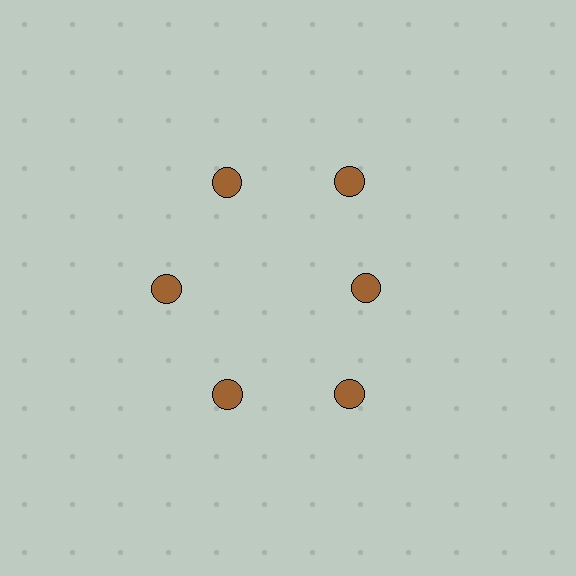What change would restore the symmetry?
The symmetry would be restored by moving it outward, back onto the ring so that all 6 circles sit at equal angles and equal distance from the center.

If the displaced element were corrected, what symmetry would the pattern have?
It would have 6-fold rotational symmetry — the pattern would map onto itself every 60 degrees.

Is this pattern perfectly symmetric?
No. The 6 brown circles are arranged in a ring, but one element near the 3 o'clock position is pulled inward toward the center, breaking the 6-fold rotational symmetry.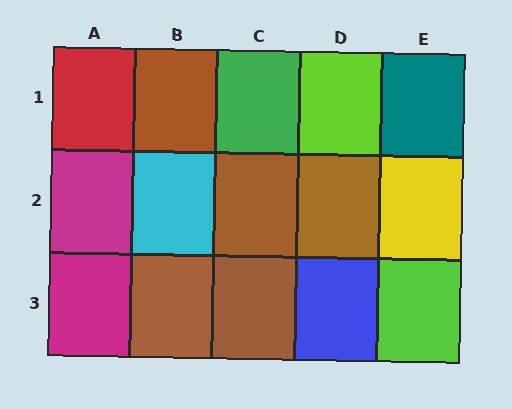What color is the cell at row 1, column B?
Brown.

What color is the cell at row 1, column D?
Lime.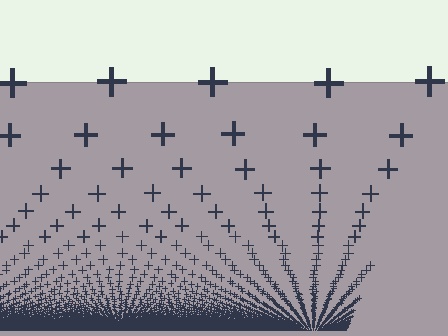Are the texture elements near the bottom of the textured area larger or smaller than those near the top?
Smaller. The gradient is inverted — elements near the bottom are smaller and denser.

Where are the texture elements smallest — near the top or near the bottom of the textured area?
Near the bottom.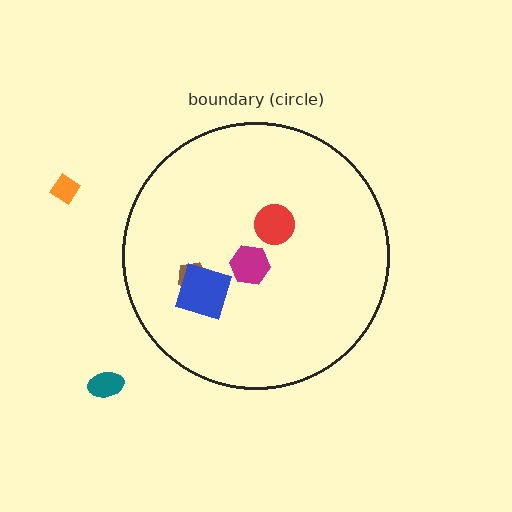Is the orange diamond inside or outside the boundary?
Outside.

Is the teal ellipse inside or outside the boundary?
Outside.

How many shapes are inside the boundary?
4 inside, 2 outside.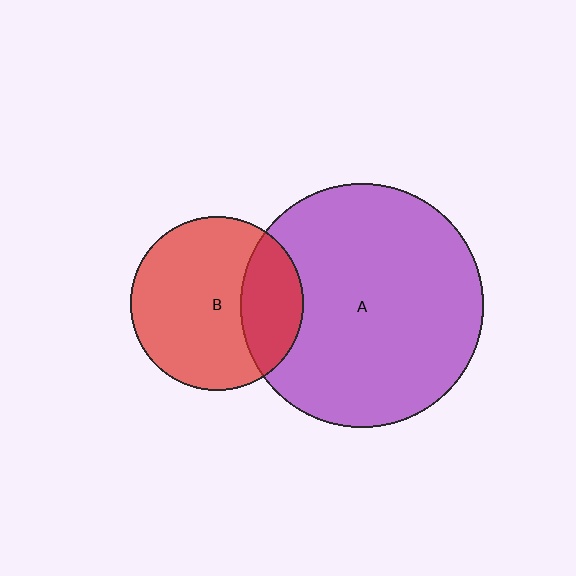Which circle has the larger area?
Circle A (purple).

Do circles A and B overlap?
Yes.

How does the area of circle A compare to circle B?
Approximately 2.0 times.